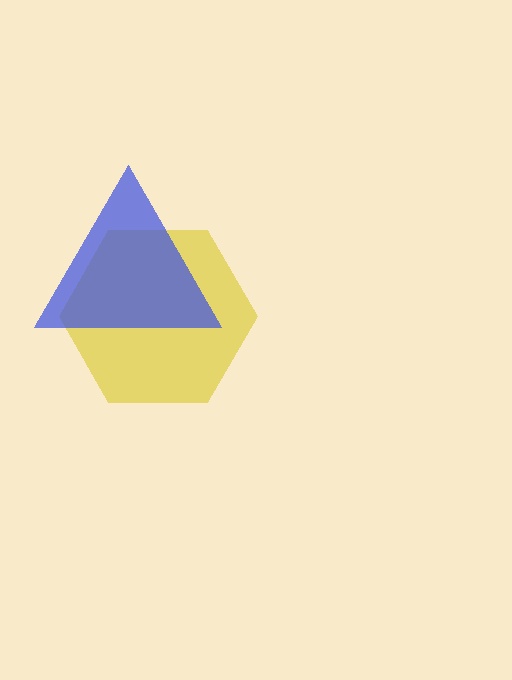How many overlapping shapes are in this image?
There are 2 overlapping shapes in the image.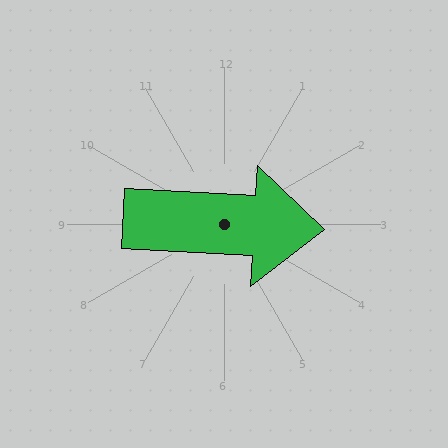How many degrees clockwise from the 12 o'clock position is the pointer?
Approximately 93 degrees.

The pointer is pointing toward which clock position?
Roughly 3 o'clock.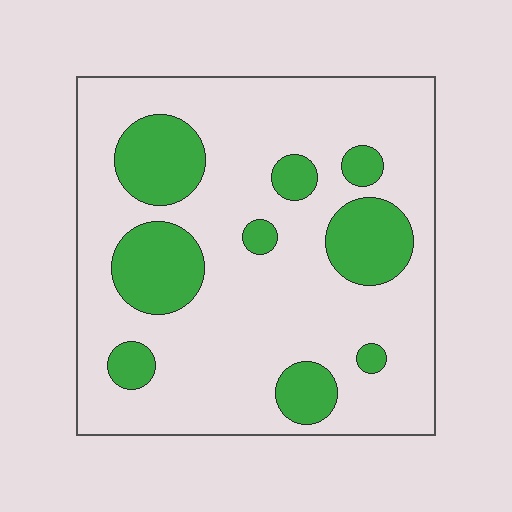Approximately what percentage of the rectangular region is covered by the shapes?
Approximately 25%.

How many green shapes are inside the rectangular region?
9.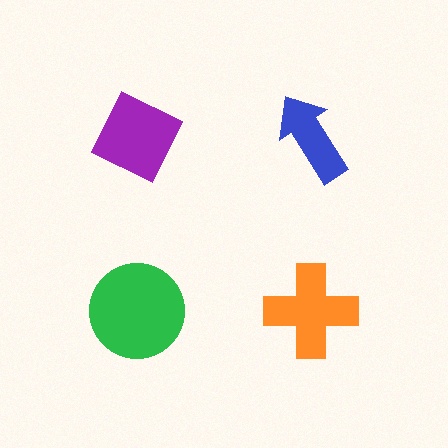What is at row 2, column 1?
A green circle.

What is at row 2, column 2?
An orange cross.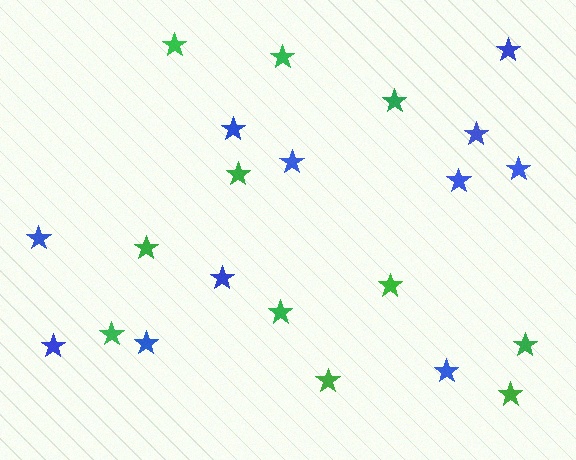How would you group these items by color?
There are 2 groups: one group of green stars (11) and one group of blue stars (11).